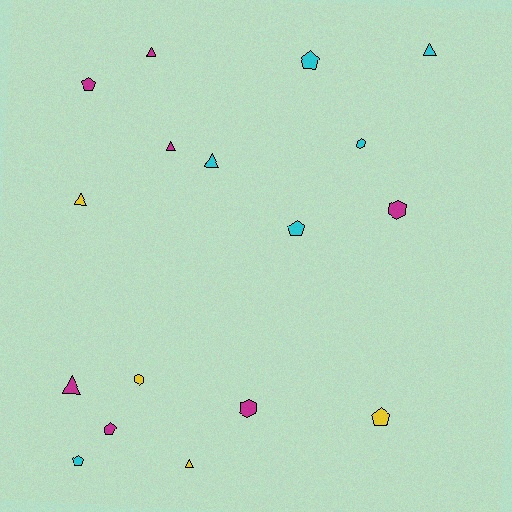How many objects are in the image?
There are 17 objects.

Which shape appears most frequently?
Triangle, with 7 objects.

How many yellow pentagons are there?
There is 1 yellow pentagon.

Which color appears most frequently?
Magenta, with 7 objects.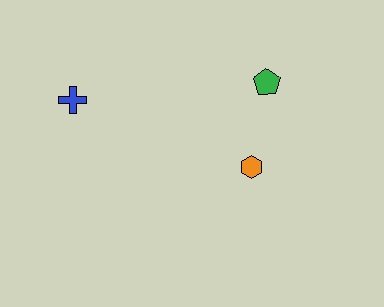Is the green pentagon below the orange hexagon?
No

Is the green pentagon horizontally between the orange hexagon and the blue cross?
No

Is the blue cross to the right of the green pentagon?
No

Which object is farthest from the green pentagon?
The blue cross is farthest from the green pentagon.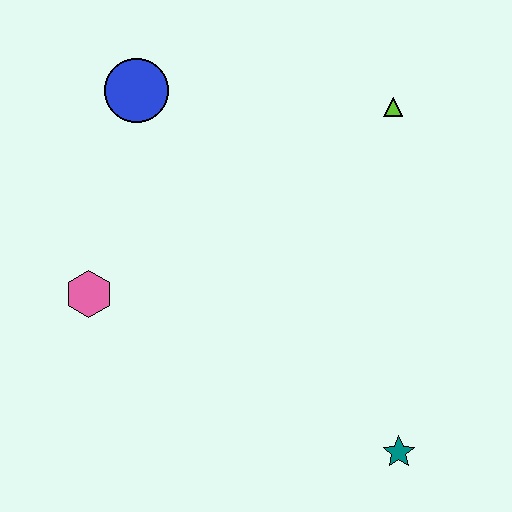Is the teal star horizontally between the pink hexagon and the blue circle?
No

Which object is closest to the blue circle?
The pink hexagon is closest to the blue circle.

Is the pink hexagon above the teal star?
Yes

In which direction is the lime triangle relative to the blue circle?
The lime triangle is to the right of the blue circle.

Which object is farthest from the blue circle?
The teal star is farthest from the blue circle.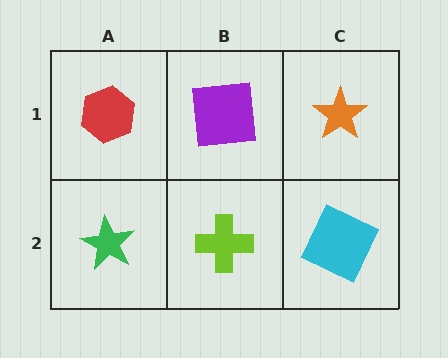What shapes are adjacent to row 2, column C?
An orange star (row 1, column C), a lime cross (row 2, column B).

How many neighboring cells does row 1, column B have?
3.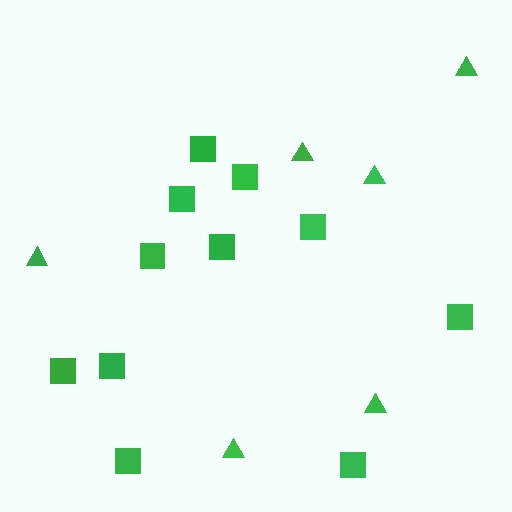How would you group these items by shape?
There are 2 groups: one group of squares (11) and one group of triangles (6).